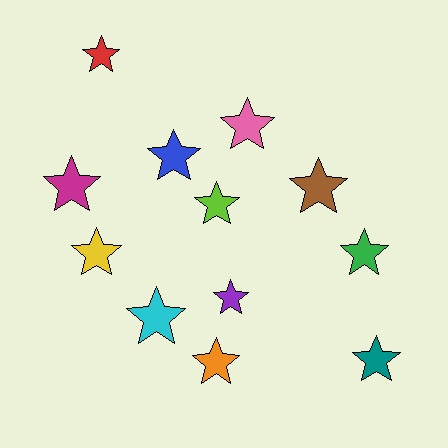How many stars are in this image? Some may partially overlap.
There are 12 stars.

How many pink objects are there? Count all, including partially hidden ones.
There is 1 pink object.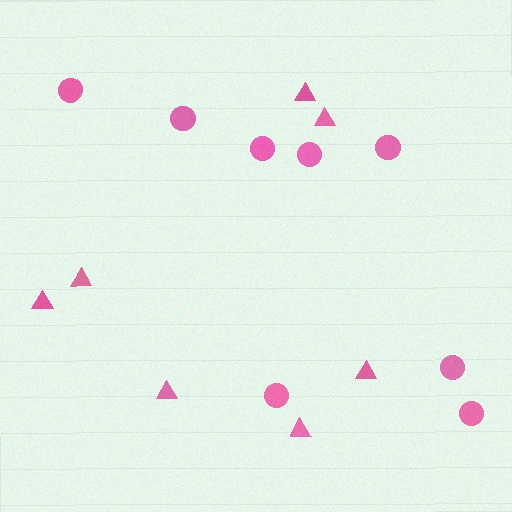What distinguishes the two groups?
There are 2 groups: one group of circles (8) and one group of triangles (7).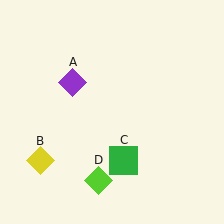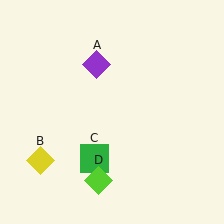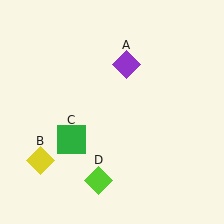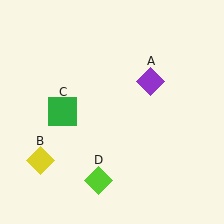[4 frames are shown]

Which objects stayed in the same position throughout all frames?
Yellow diamond (object B) and lime diamond (object D) remained stationary.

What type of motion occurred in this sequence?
The purple diamond (object A), green square (object C) rotated clockwise around the center of the scene.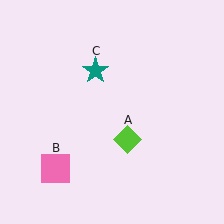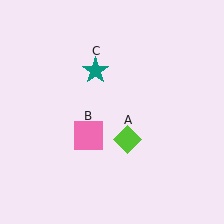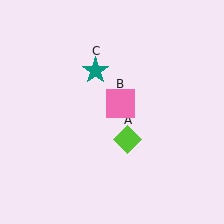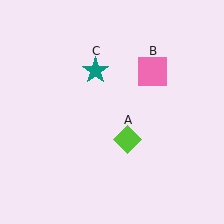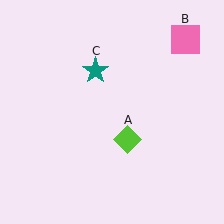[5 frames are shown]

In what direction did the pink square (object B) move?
The pink square (object B) moved up and to the right.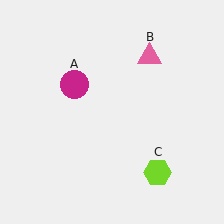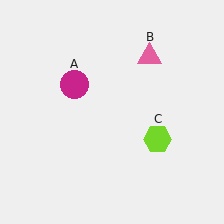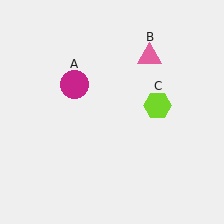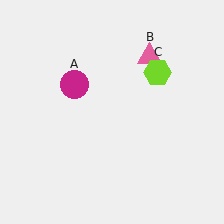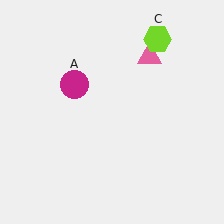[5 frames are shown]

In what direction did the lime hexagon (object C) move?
The lime hexagon (object C) moved up.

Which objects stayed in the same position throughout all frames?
Magenta circle (object A) and pink triangle (object B) remained stationary.